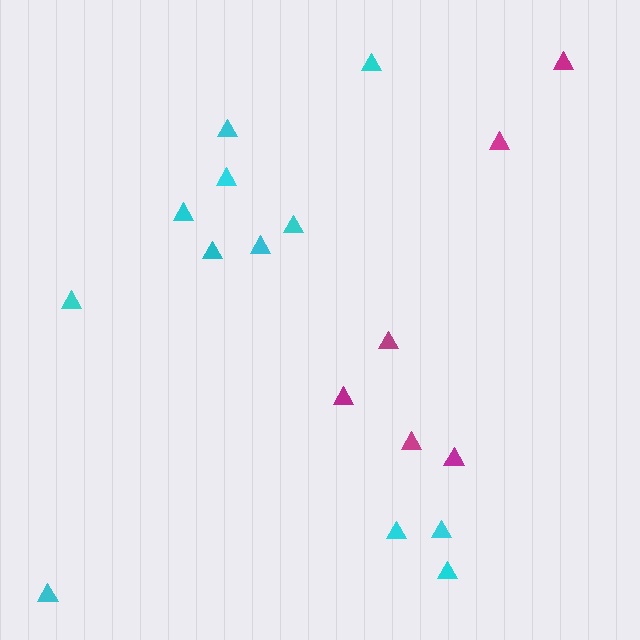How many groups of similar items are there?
There are 2 groups: one group of magenta triangles (6) and one group of cyan triangles (12).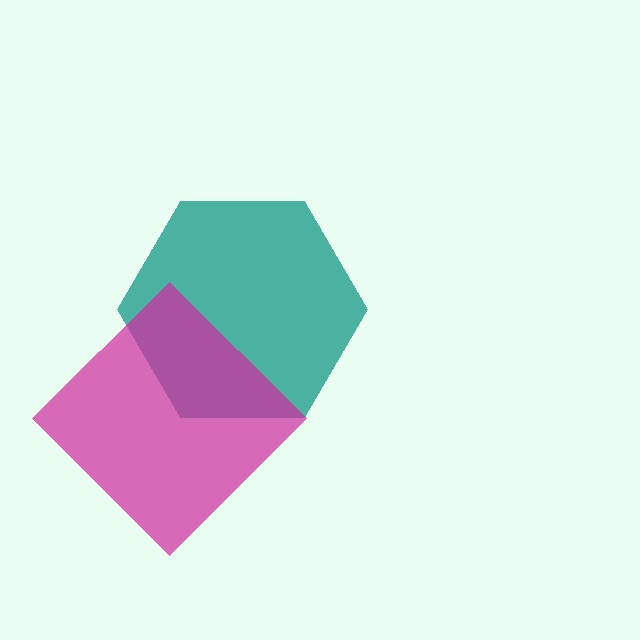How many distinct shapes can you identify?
There are 2 distinct shapes: a teal hexagon, a magenta diamond.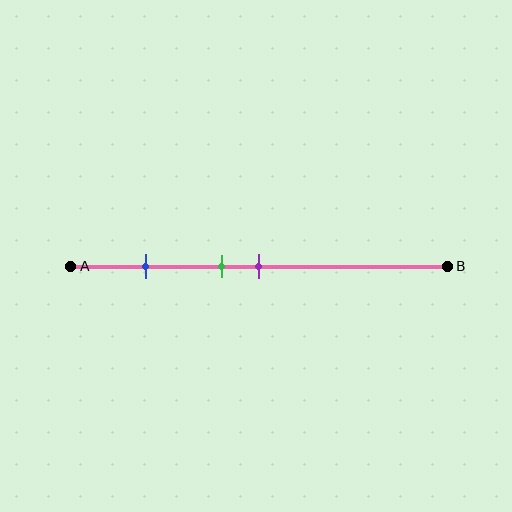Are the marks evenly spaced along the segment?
No, the marks are not evenly spaced.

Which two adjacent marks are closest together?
The green and purple marks are the closest adjacent pair.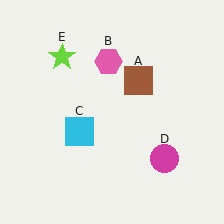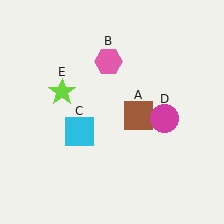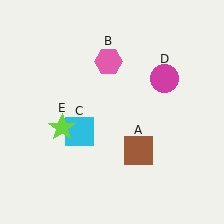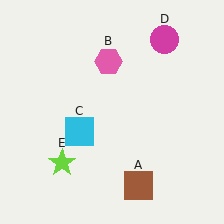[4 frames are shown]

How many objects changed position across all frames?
3 objects changed position: brown square (object A), magenta circle (object D), lime star (object E).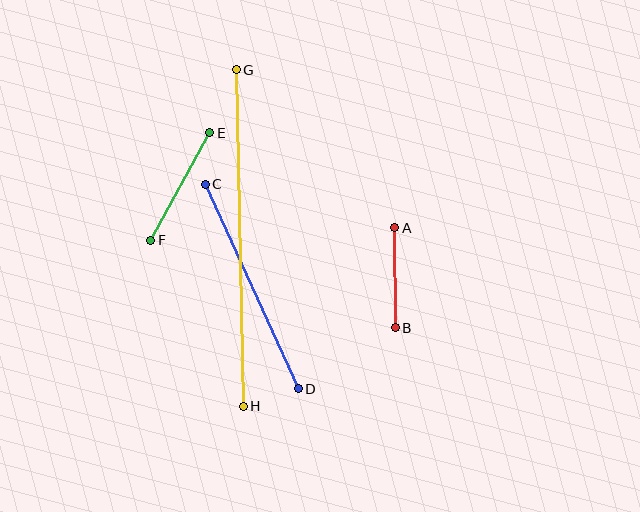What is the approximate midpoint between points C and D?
The midpoint is at approximately (252, 286) pixels.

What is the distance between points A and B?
The distance is approximately 100 pixels.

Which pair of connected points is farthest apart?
Points G and H are farthest apart.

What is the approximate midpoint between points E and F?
The midpoint is at approximately (180, 186) pixels.